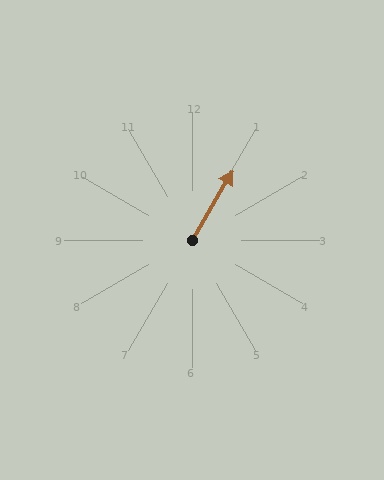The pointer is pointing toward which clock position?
Roughly 1 o'clock.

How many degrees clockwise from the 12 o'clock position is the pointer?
Approximately 30 degrees.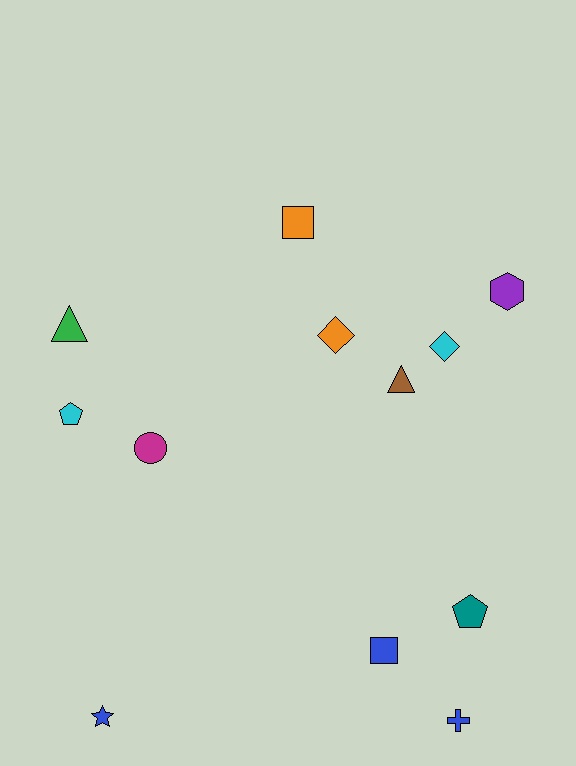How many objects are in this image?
There are 12 objects.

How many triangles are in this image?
There are 2 triangles.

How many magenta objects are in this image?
There is 1 magenta object.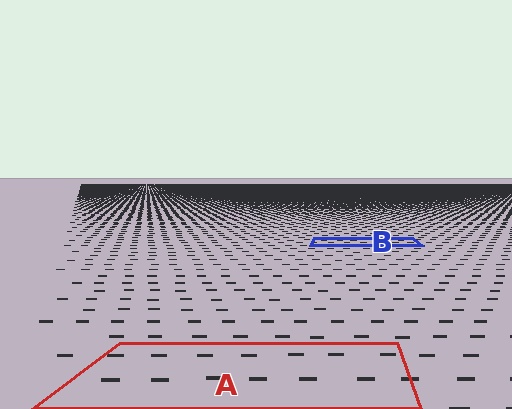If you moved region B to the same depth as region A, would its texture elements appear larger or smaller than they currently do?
They would appear larger. At a closer depth, the same texture elements are projected at a bigger on-screen size.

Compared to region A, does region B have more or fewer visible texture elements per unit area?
Region B has more texture elements per unit area — they are packed more densely because it is farther away.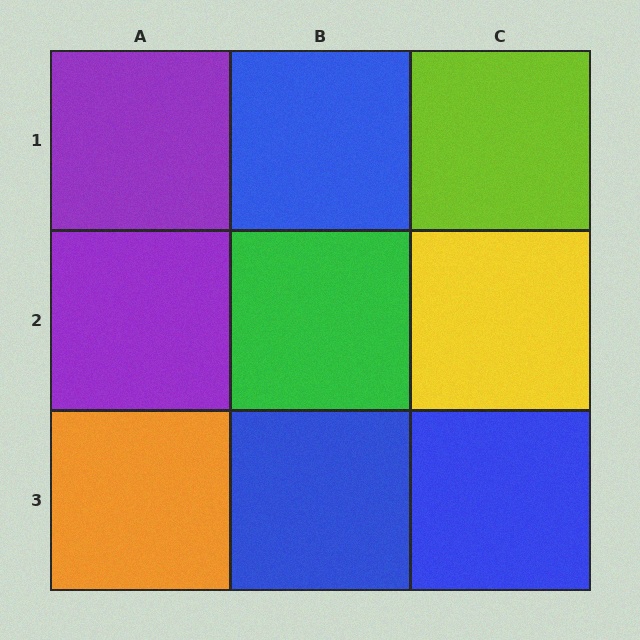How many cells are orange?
1 cell is orange.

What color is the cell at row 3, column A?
Orange.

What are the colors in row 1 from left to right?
Purple, blue, lime.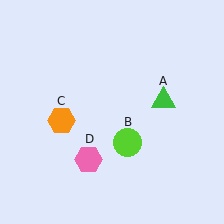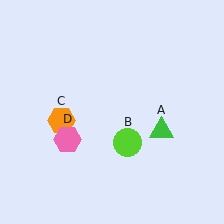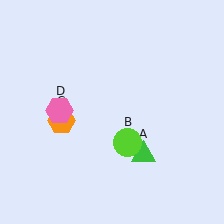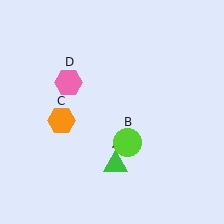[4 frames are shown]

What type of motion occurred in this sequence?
The green triangle (object A), pink hexagon (object D) rotated clockwise around the center of the scene.